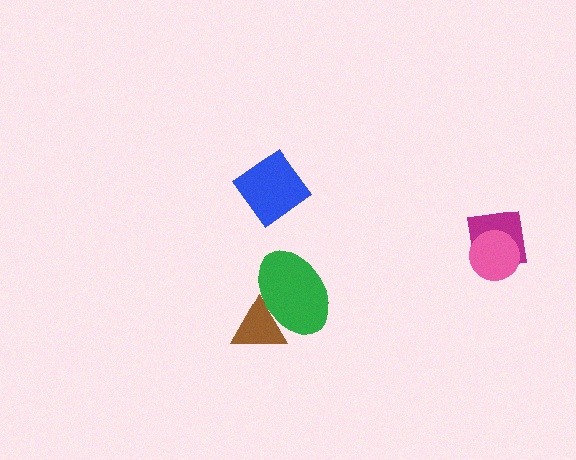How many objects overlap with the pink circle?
1 object overlaps with the pink circle.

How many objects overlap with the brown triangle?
1 object overlaps with the brown triangle.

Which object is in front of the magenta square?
The pink circle is in front of the magenta square.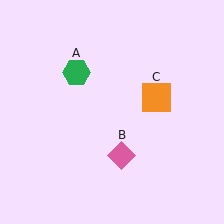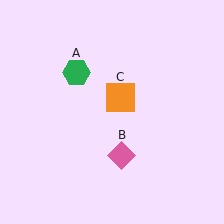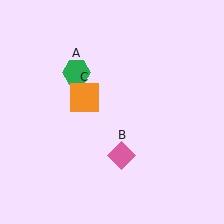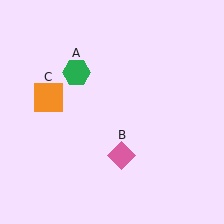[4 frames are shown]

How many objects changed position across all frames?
1 object changed position: orange square (object C).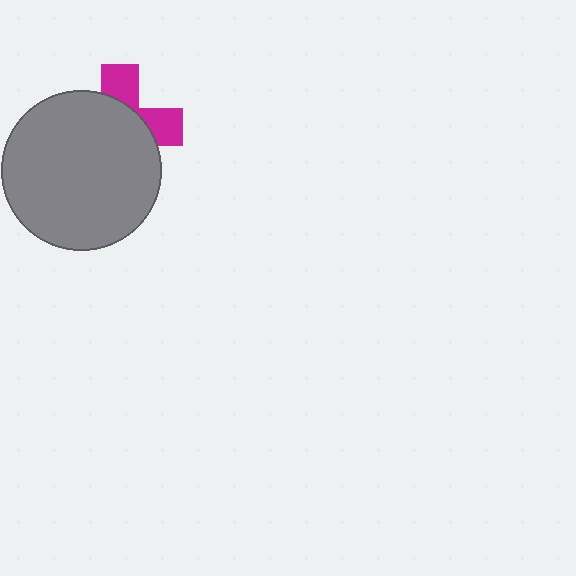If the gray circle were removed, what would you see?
You would see the complete magenta cross.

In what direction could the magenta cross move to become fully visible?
The magenta cross could move toward the upper-right. That would shift it out from behind the gray circle entirely.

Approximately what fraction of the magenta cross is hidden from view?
Roughly 66% of the magenta cross is hidden behind the gray circle.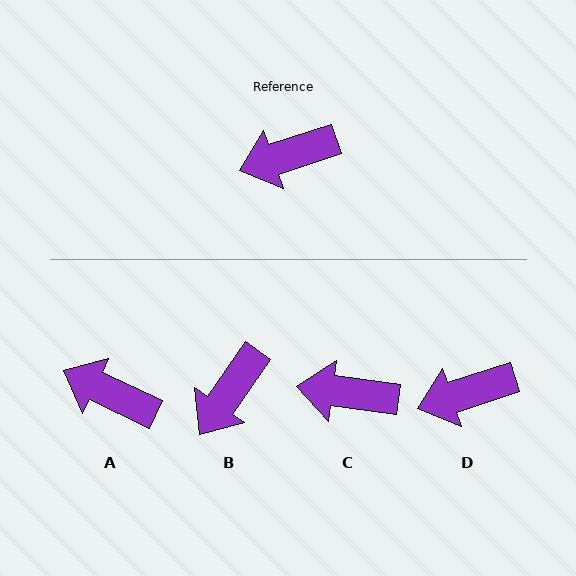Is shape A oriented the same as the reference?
No, it is off by about 44 degrees.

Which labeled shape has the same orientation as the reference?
D.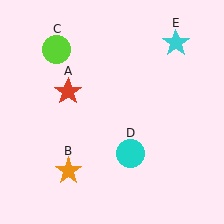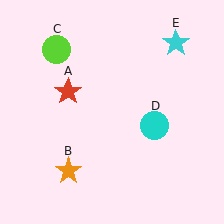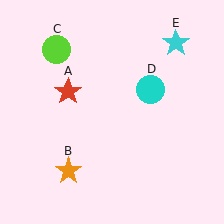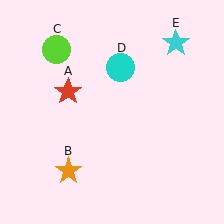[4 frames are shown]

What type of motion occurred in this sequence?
The cyan circle (object D) rotated counterclockwise around the center of the scene.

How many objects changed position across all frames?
1 object changed position: cyan circle (object D).